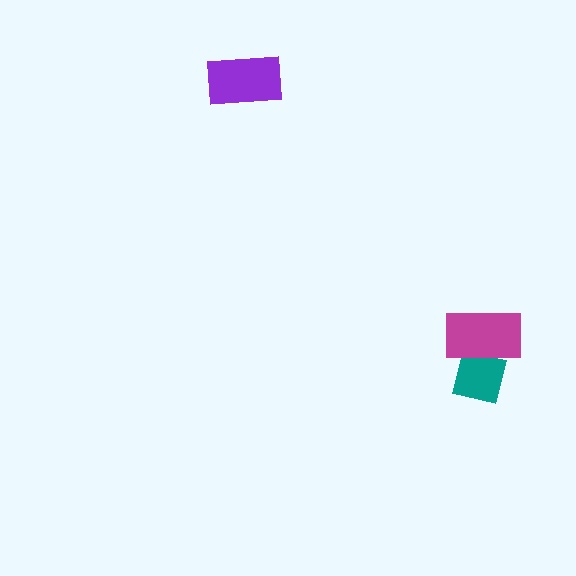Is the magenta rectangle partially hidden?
No, no other shape covers it.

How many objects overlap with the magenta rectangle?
1 object overlaps with the magenta rectangle.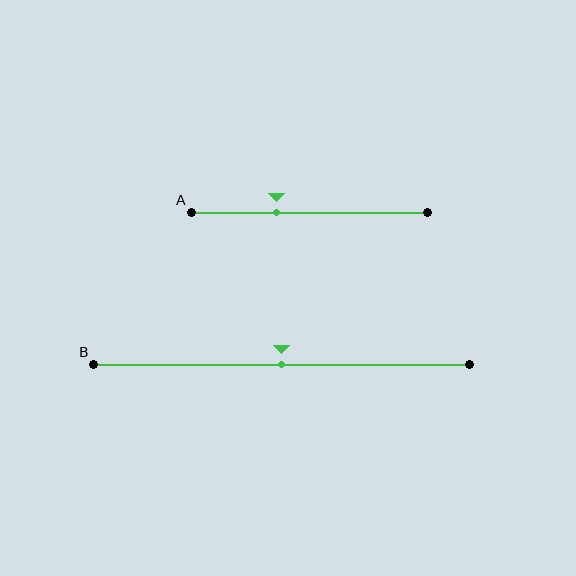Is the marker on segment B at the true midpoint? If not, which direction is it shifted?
Yes, the marker on segment B is at the true midpoint.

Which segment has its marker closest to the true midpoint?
Segment B has its marker closest to the true midpoint.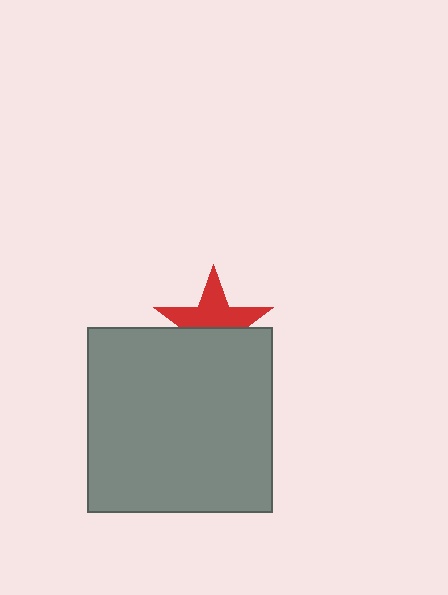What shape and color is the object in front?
The object in front is a gray square.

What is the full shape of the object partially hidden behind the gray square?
The partially hidden object is a red star.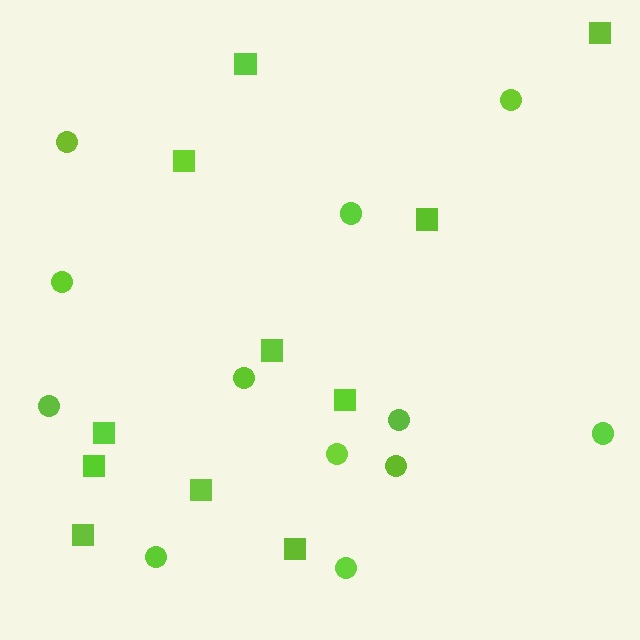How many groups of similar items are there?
There are 2 groups: one group of circles (12) and one group of squares (11).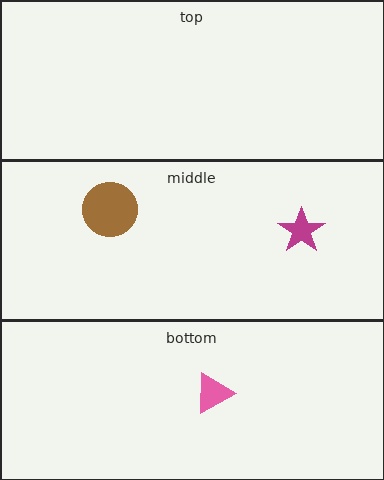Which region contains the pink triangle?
The bottom region.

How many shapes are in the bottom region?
1.